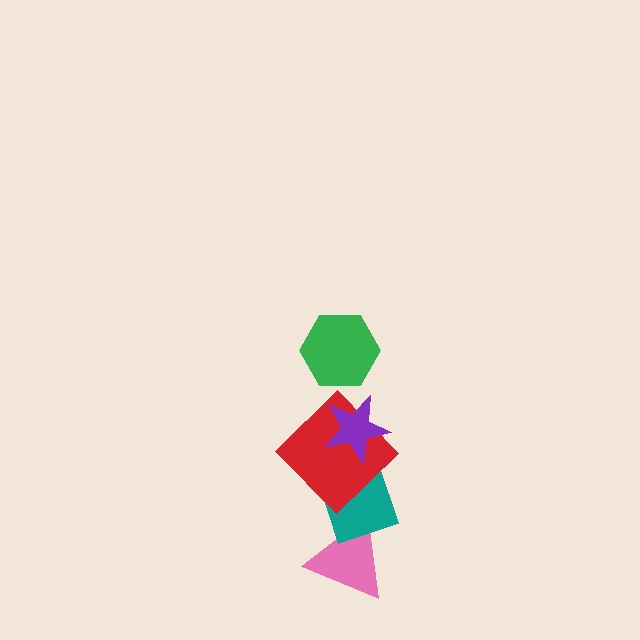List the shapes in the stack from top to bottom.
From top to bottom: the green hexagon, the purple star, the red diamond, the teal diamond, the pink triangle.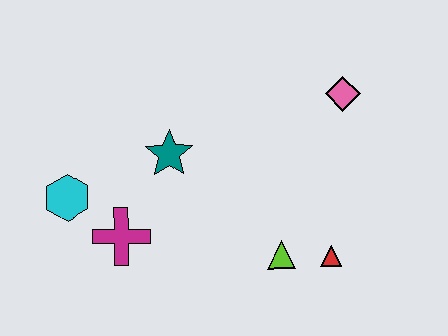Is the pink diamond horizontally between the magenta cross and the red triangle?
No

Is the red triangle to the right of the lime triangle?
Yes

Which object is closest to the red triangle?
The lime triangle is closest to the red triangle.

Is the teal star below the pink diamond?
Yes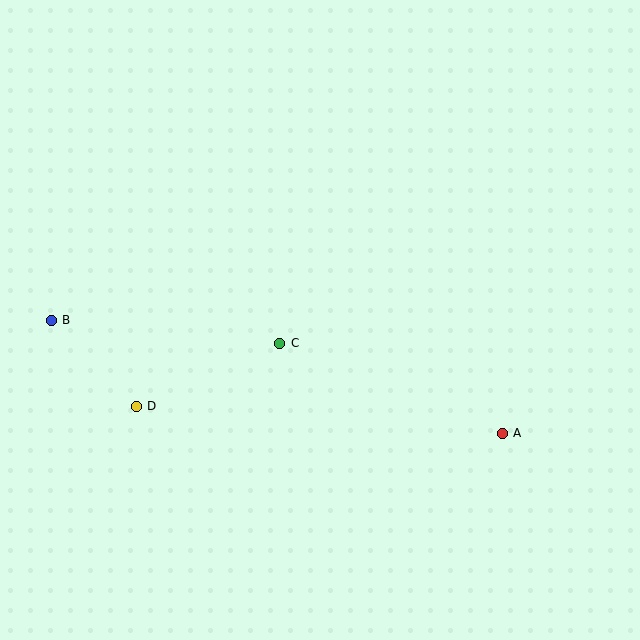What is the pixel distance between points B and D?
The distance between B and D is 121 pixels.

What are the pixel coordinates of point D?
Point D is at (136, 406).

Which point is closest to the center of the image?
Point C at (280, 343) is closest to the center.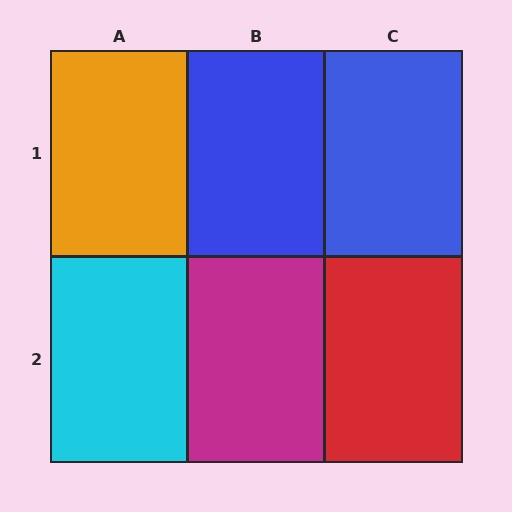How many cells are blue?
2 cells are blue.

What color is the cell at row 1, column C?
Blue.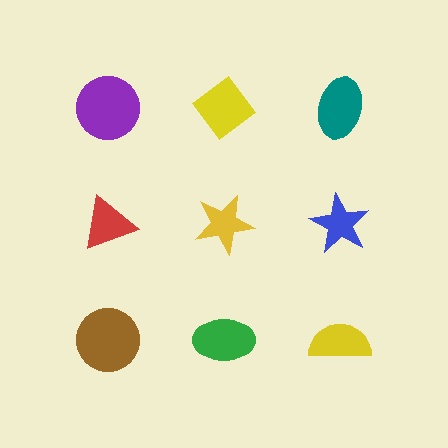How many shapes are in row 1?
3 shapes.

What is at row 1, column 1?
A purple circle.